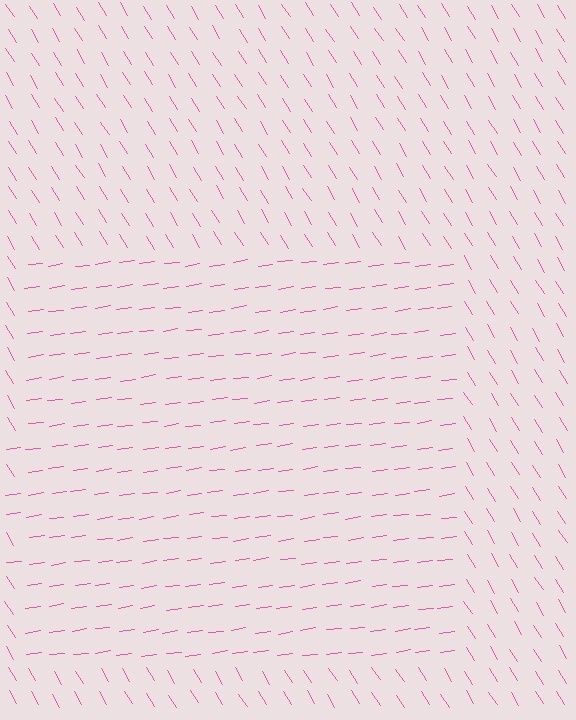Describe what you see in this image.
The image is filled with small pink line segments. A rectangle region in the image has lines oriented differently from the surrounding lines, creating a visible texture boundary.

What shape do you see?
I see a rectangle.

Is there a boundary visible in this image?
Yes, there is a texture boundary formed by a change in line orientation.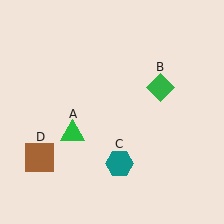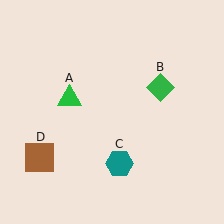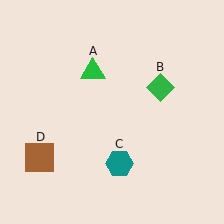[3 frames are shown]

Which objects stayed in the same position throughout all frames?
Green diamond (object B) and teal hexagon (object C) and brown square (object D) remained stationary.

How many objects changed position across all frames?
1 object changed position: green triangle (object A).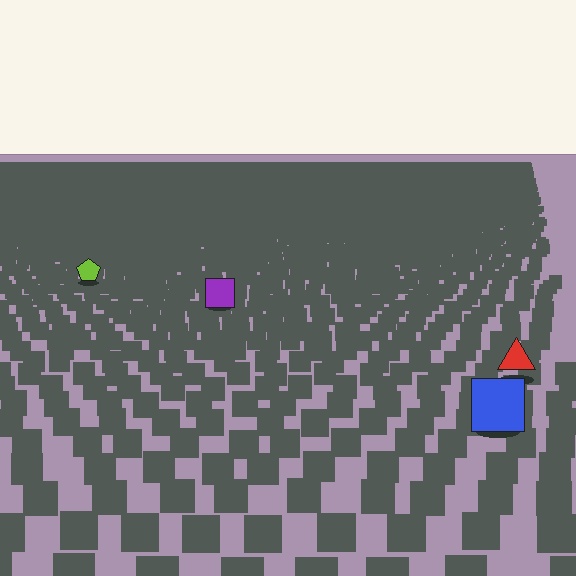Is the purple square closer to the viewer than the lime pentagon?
Yes. The purple square is closer — you can tell from the texture gradient: the ground texture is coarser near it.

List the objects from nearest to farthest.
From nearest to farthest: the blue square, the red triangle, the purple square, the lime pentagon.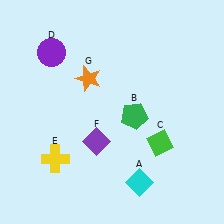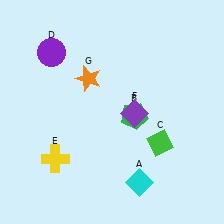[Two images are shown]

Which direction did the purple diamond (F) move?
The purple diamond (F) moved right.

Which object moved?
The purple diamond (F) moved right.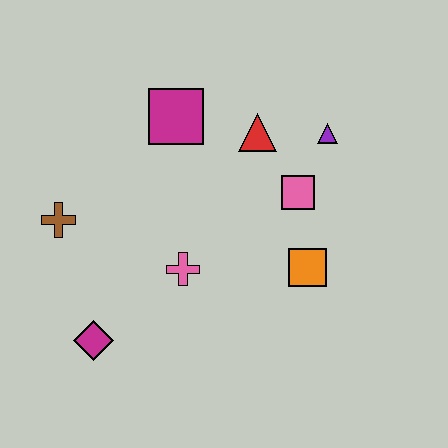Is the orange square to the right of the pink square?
Yes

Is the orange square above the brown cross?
No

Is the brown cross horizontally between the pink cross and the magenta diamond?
No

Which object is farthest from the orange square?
The brown cross is farthest from the orange square.